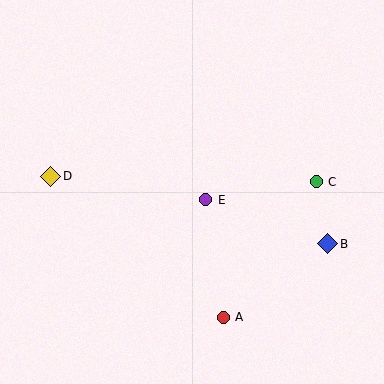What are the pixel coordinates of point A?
Point A is at (223, 317).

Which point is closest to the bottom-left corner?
Point D is closest to the bottom-left corner.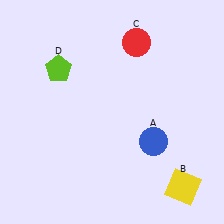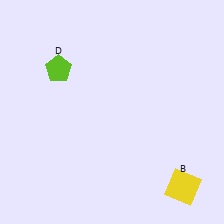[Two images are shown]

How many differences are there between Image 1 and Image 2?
There are 2 differences between the two images.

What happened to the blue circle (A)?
The blue circle (A) was removed in Image 2. It was in the bottom-right area of Image 1.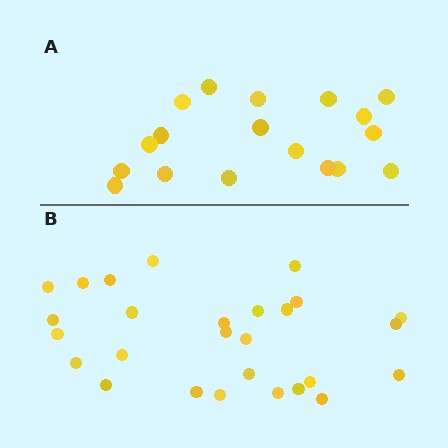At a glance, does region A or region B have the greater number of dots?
Region B (the bottom region) has more dots.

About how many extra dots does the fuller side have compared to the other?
Region B has roughly 8 or so more dots than region A.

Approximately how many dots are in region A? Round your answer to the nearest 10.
About 20 dots. (The exact count is 18, which rounds to 20.)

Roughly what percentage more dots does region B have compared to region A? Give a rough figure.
About 50% more.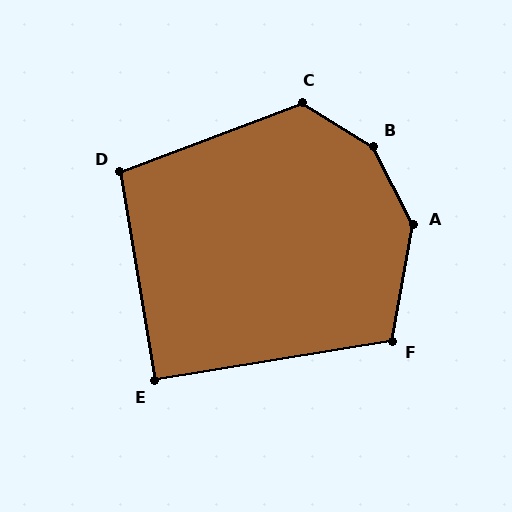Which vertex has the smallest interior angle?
E, at approximately 90 degrees.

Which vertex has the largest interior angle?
B, at approximately 149 degrees.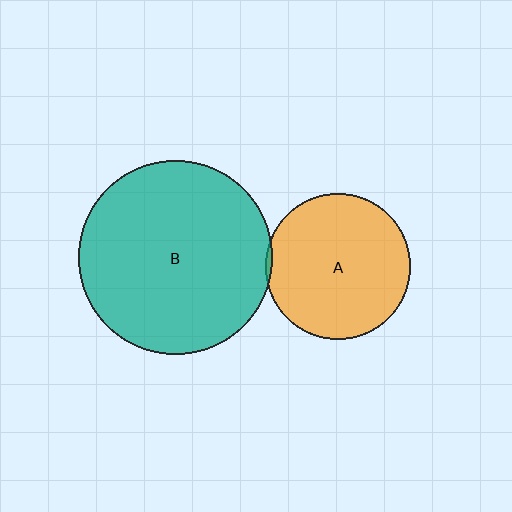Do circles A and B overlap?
Yes.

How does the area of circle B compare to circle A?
Approximately 1.8 times.